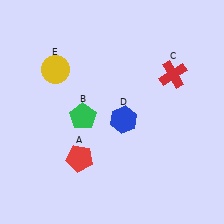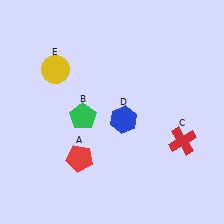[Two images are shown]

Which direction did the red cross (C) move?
The red cross (C) moved down.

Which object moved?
The red cross (C) moved down.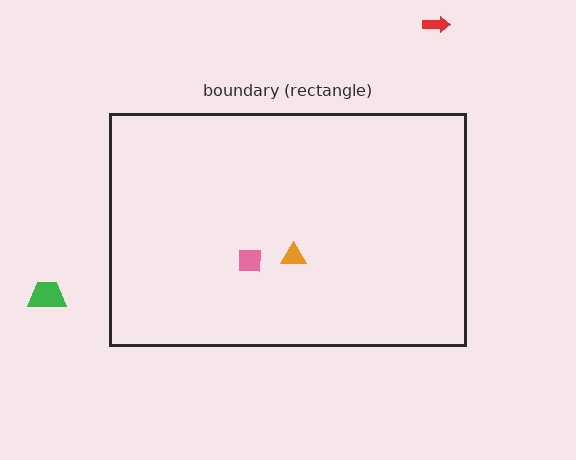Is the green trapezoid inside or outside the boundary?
Outside.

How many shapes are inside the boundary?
2 inside, 2 outside.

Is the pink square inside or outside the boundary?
Inside.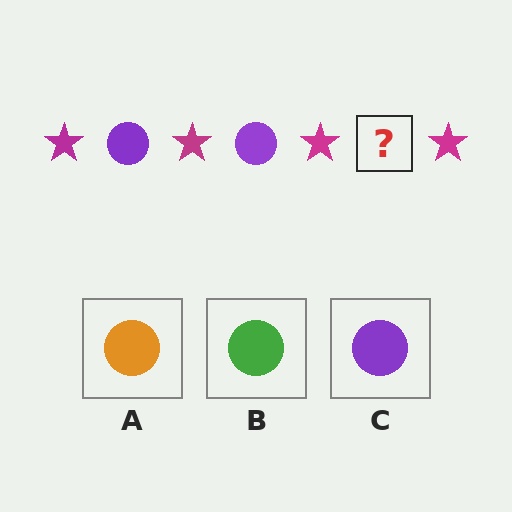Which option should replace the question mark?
Option C.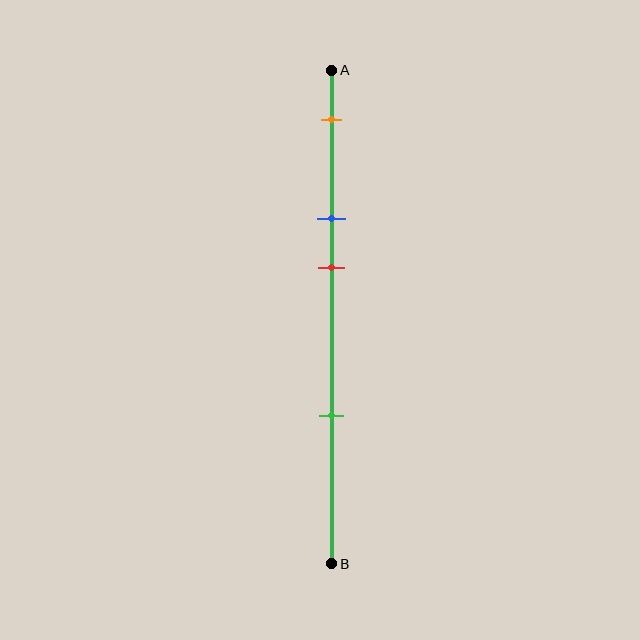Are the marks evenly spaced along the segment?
No, the marks are not evenly spaced.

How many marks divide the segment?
There are 4 marks dividing the segment.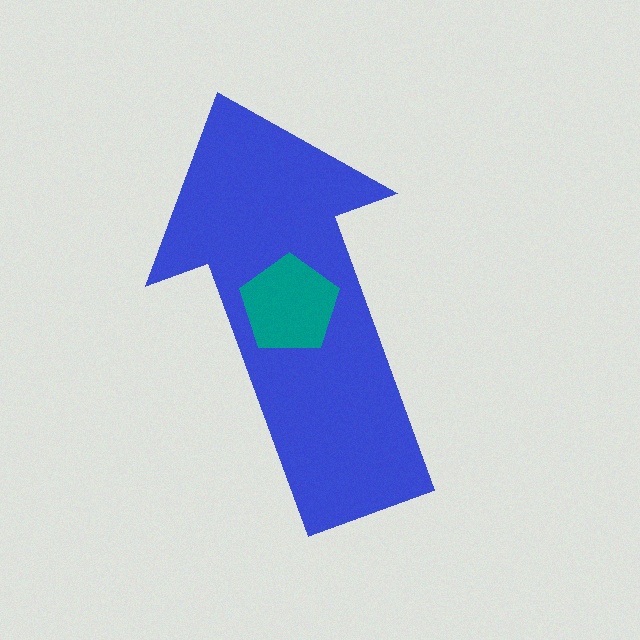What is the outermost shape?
The blue arrow.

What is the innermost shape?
The teal pentagon.